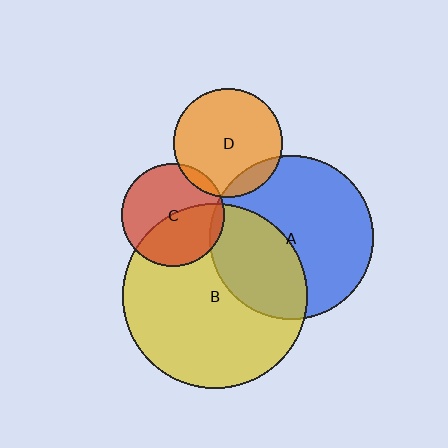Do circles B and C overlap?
Yes.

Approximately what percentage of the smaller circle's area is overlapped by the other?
Approximately 45%.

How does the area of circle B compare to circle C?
Approximately 3.2 times.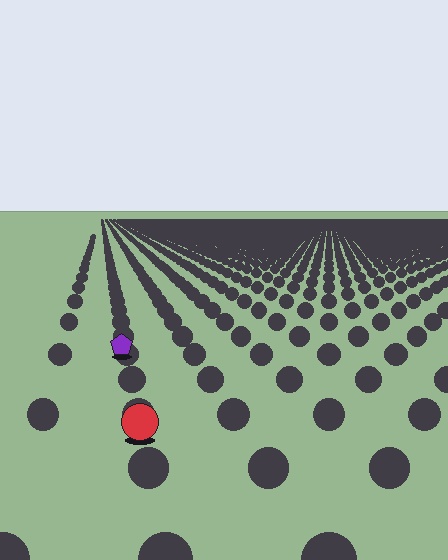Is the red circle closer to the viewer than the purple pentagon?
Yes. The red circle is closer — you can tell from the texture gradient: the ground texture is coarser near it.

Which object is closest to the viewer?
The red circle is closest. The texture marks near it are larger and more spread out.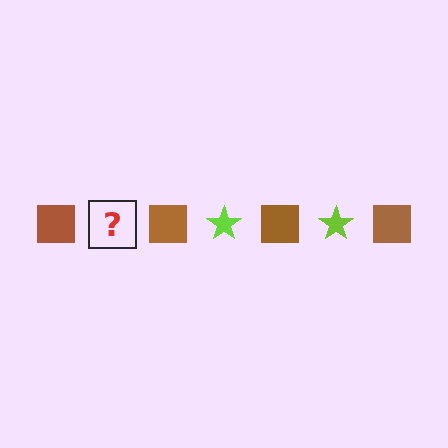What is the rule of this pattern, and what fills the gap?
The rule is that the pattern alternates between brown square and lime star. The gap should be filled with a lime star.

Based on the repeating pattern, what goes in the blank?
The blank should be a lime star.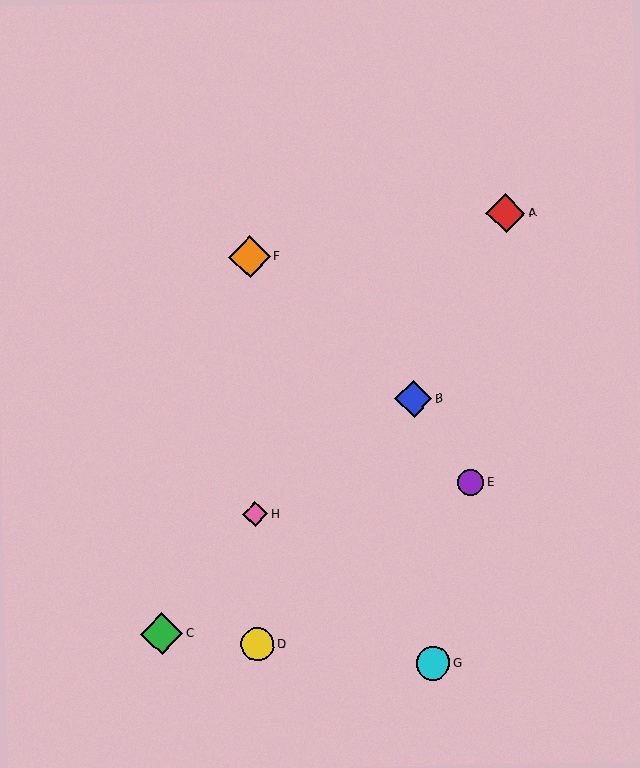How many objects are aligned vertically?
3 objects (D, F, H) are aligned vertically.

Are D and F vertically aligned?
Yes, both are at x≈258.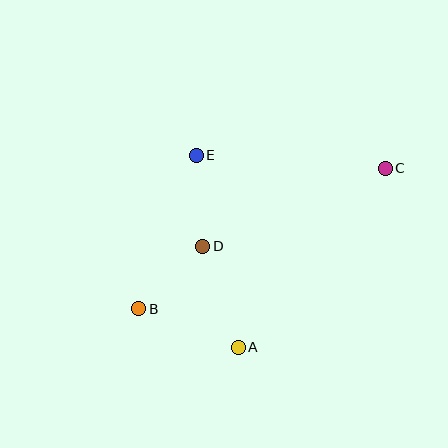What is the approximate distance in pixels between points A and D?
The distance between A and D is approximately 107 pixels.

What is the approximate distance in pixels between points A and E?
The distance between A and E is approximately 196 pixels.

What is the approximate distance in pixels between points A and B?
The distance between A and B is approximately 107 pixels.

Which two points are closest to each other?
Points B and D are closest to each other.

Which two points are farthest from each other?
Points B and C are farthest from each other.